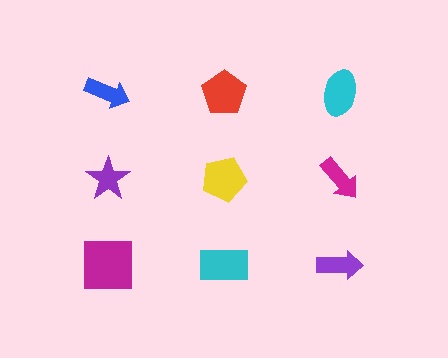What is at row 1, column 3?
A cyan ellipse.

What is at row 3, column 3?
A purple arrow.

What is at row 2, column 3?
A magenta arrow.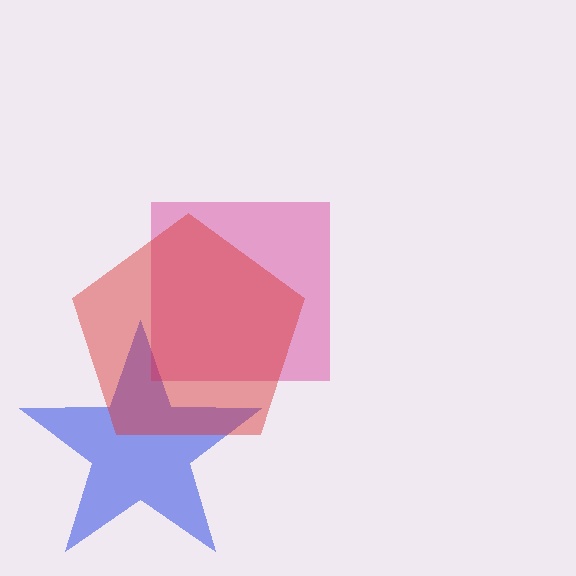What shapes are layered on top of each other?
The layered shapes are: a blue star, a magenta square, a red pentagon.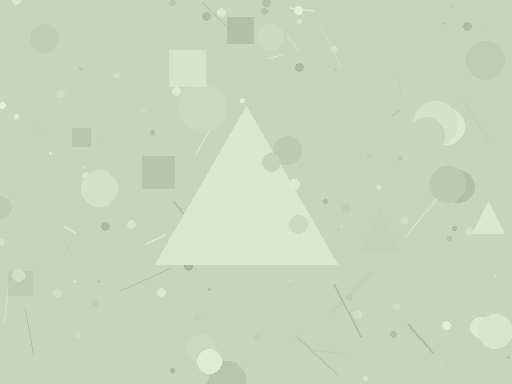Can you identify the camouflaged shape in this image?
The camouflaged shape is a triangle.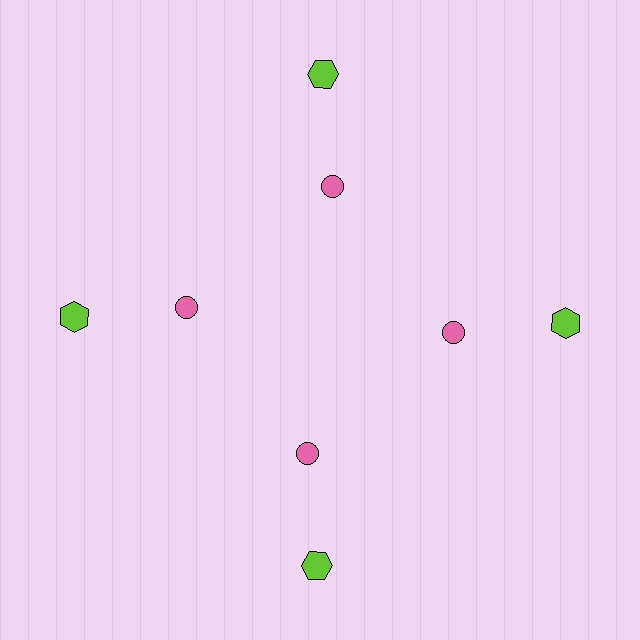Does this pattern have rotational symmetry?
Yes, this pattern has 4-fold rotational symmetry. It looks the same after rotating 90 degrees around the center.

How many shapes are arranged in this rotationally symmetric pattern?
There are 8 shapes, arranged in 4 groups of 2.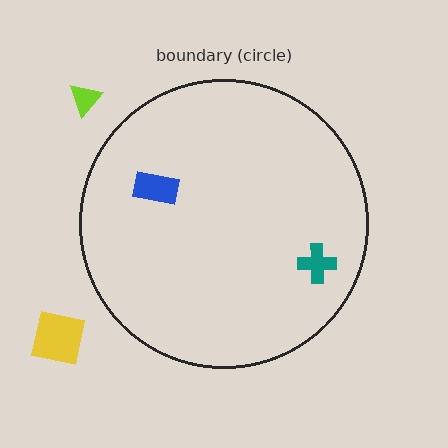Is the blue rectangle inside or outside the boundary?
Inside.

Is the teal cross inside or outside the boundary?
Inside.